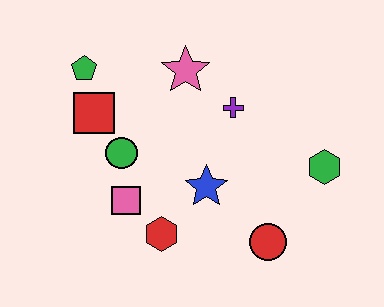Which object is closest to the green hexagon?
The red circle is closest to the green hexagon.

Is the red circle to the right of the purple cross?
Yes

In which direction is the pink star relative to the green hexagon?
The pink star is to the left of the green hexagon.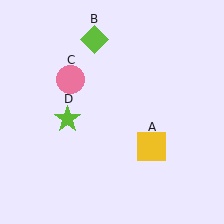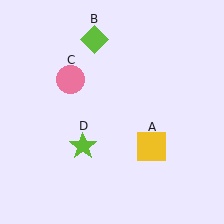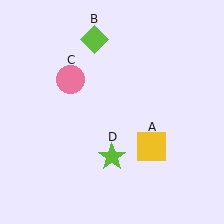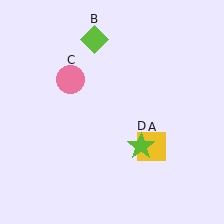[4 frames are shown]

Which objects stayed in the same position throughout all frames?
Yellow square (object A) and lime diamond (object B) and pink circle (object C) remained stationary.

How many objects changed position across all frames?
1 object changed position: lime star (object D).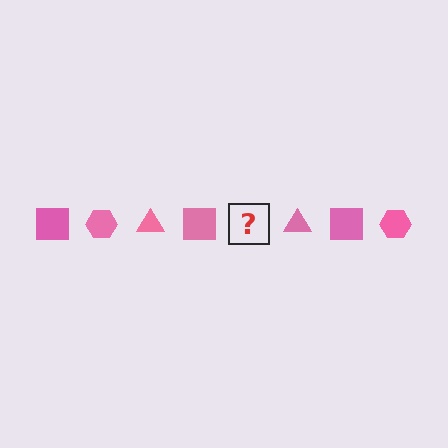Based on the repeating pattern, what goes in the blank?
The blank should be a pink hexagon.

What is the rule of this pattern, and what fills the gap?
The rule is that the pattern cycles through square, hexagon, triangle shapes in pink. The gap should be filled with a pink hexagon.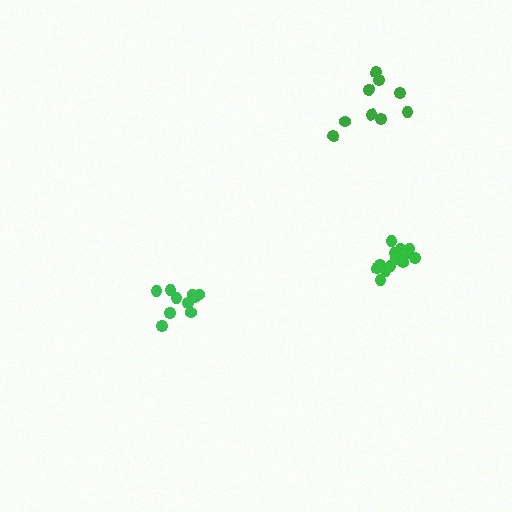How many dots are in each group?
Group 1: 13 dots, Group 2: 9 dots, Group 3: 10 dots (32 total).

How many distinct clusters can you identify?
There are 3 distinct clusters.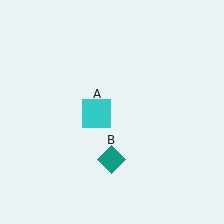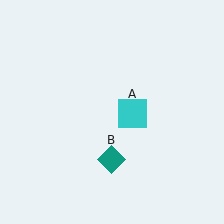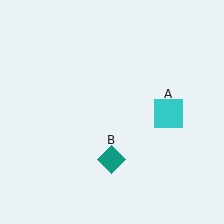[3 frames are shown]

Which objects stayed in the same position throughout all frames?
Teal diamond (object B) remained stationary.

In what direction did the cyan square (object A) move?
The cyan square (object A) moved right.